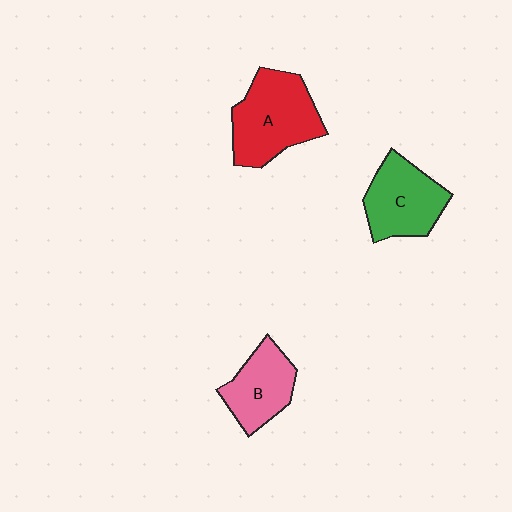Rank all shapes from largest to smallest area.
From largest to smallest: A (red), C (green), B (pink).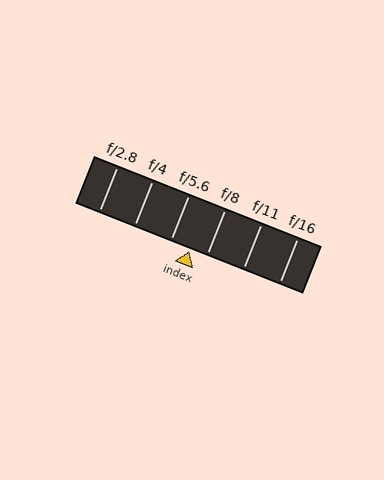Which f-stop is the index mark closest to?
The index mark is closest to f/8.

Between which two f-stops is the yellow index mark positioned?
The index mark is between f/5.6 and f/8.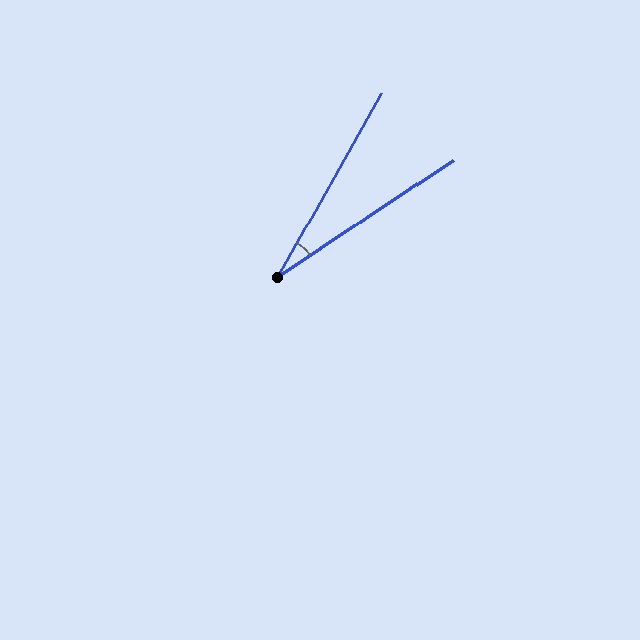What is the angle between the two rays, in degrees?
Approximately 27 degrees.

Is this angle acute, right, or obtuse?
It is acute.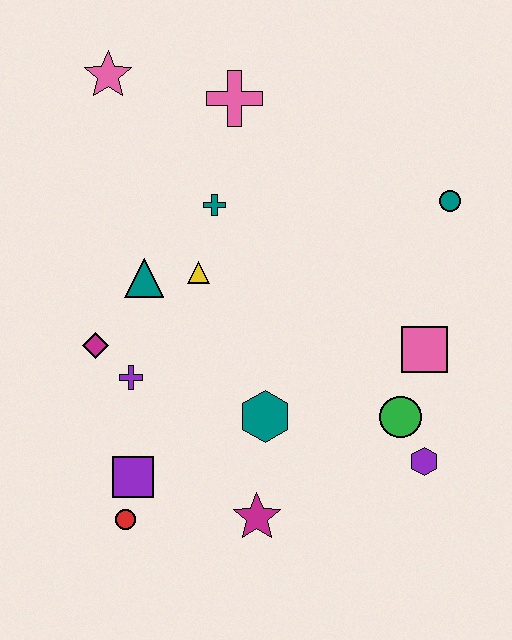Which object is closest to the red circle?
The purple square is closest to the red circle.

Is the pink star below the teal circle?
No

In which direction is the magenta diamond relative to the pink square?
The magenta diamond is to the left of the pink square.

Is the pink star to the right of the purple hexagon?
No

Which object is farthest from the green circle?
The pink star is farthest from the green circle.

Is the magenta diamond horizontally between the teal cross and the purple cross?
No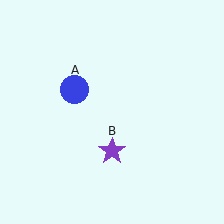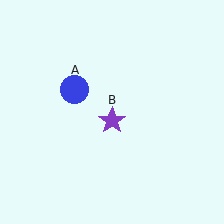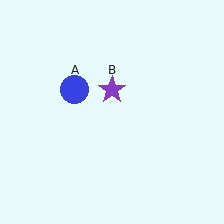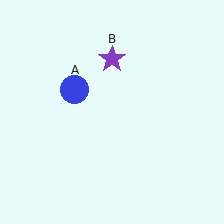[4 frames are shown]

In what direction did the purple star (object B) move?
The purple star (object B) moved up.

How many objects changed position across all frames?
1 object changed position: purple star (object B).